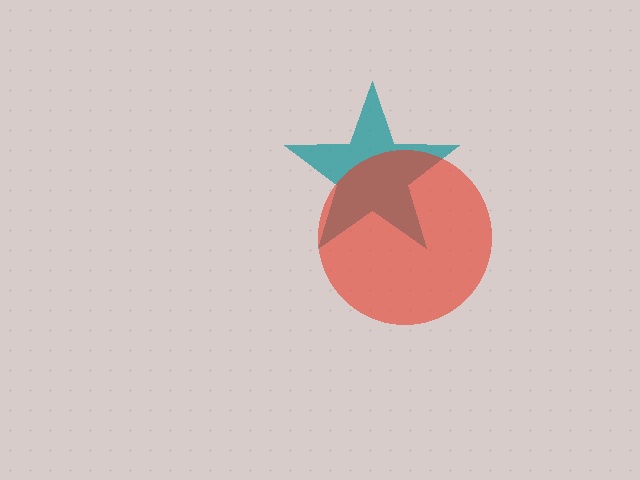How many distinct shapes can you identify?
There are 2 distinct shapes: a teal star, a red circle.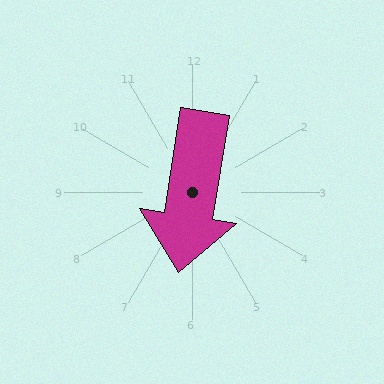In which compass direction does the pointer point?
South.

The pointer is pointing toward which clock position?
Roughly 6 o'clock.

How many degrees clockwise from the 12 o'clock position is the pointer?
Approximately 189 degrees.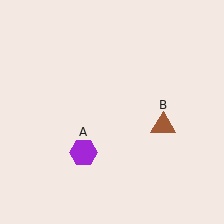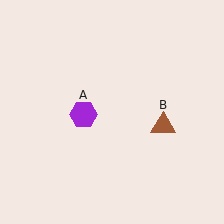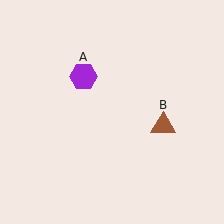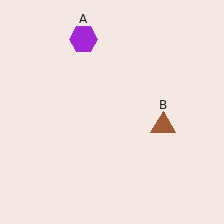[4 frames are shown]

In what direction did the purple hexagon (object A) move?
The purple hexagon (object A) moved up.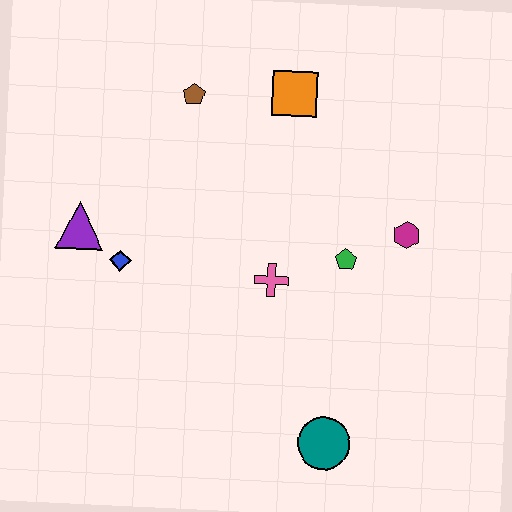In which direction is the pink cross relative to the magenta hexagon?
The pink cross is to the left of the magenta hexagon.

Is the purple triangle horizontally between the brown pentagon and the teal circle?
No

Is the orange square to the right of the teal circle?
No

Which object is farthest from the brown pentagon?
The teal circle is farthest from the brown pentagon.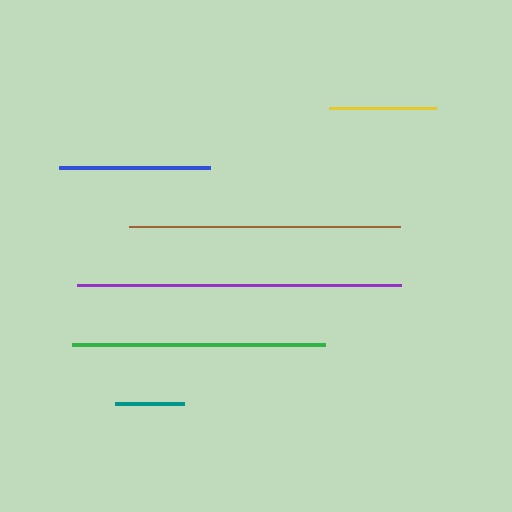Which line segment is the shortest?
The teal line is the shortest at approximately 69 pixels.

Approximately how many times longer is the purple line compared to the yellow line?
The purple line is approximately 3.0 times the length of the yellow line.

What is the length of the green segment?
The green segment is approximately 254 pixels long.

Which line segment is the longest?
The purple line is the longest at approximately 323 pixels.